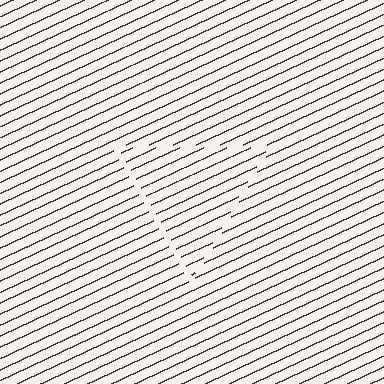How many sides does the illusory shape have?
3 sides — the line-ends trace a triangle.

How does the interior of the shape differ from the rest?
The interior of the shape contains the same grating, shifted by half a period — the contour is defined by the phase discontinuity where line-ends from the inner and outer gratings abut.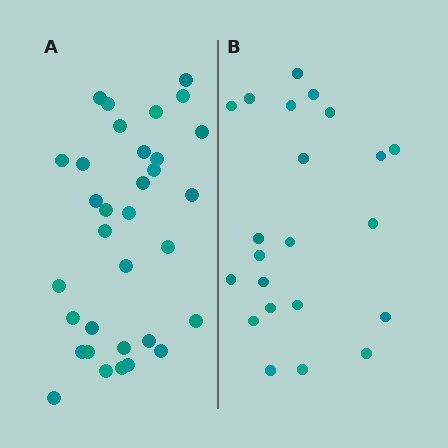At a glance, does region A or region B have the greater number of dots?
Region A (the left region) has more dots.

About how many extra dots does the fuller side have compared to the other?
Region A has roughly 12 or so more dots than region B.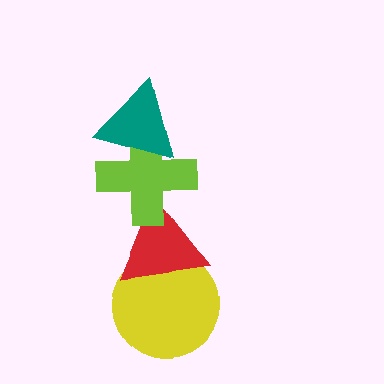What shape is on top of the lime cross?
The teal triangle is on top of the lime cross.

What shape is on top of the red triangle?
The lime cross is on top of the red triangle.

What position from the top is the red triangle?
The red triangle is 3rd from the top.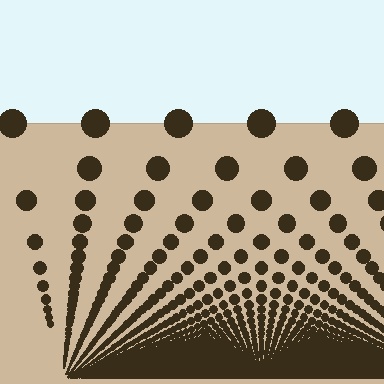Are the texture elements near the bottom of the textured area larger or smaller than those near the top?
Smaller. The gradient is inverted — elements near the bottom are smaller and denser.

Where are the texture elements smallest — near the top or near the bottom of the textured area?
Near the bottom.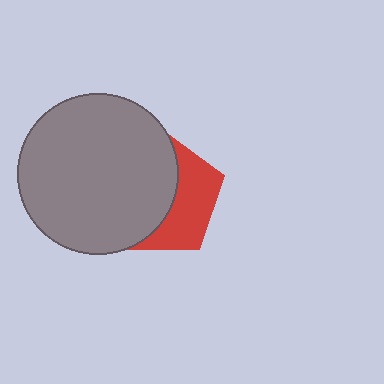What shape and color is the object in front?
The object in front is a gray circle.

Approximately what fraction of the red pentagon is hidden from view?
Roughly 59% of the red pentagon is hidden behind the gray circle.